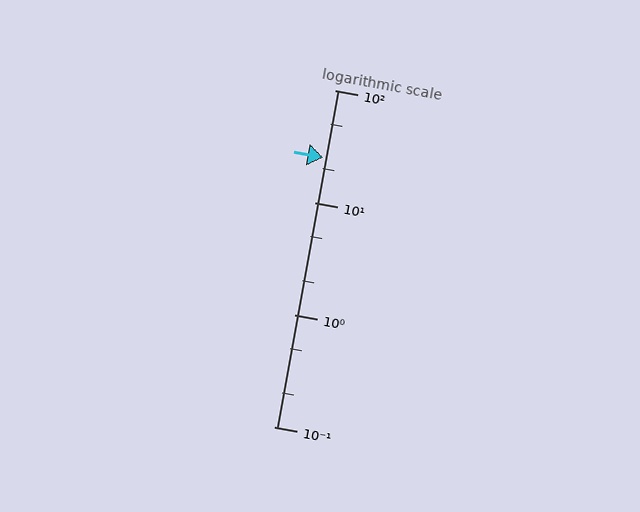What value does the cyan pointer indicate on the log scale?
The pointer indicates approximately 25.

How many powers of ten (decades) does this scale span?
The scale spans 3 decades, from 0.1 to 100.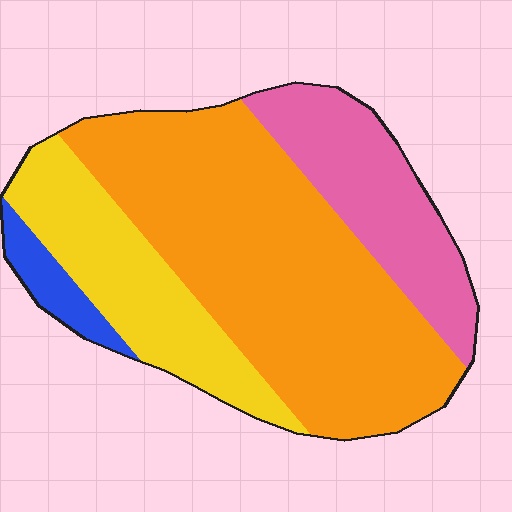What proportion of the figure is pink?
Pink takes up less than a quarter of the figure.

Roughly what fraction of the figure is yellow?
Yellow takes up about one fifth (1/5) of the figure.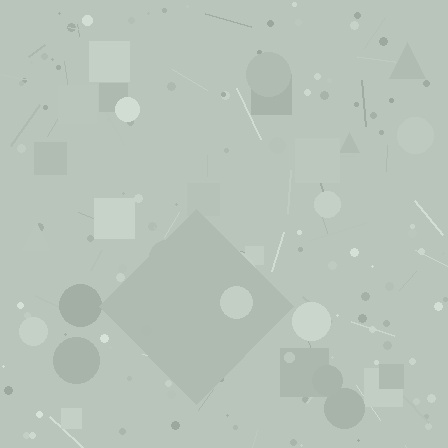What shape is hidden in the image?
A diamond is hidden in the image.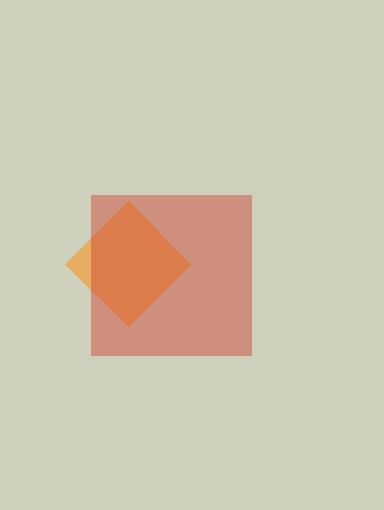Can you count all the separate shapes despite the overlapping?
Yes, there are 2 separate shapes.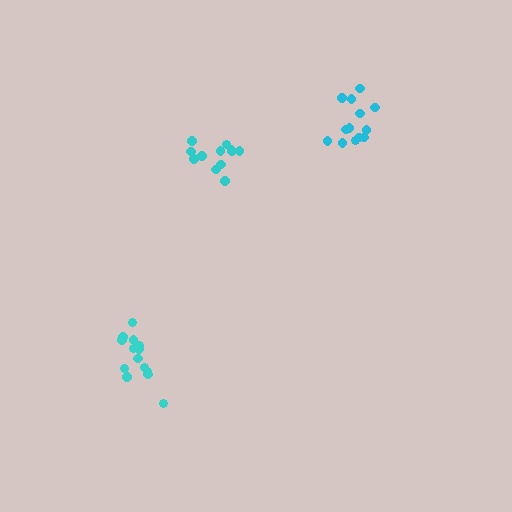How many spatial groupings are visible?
There are 3 spatial groupings.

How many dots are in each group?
Group 1: 12 dots, Group 2: 14 dots, Group 3: 13 dots (39 total).